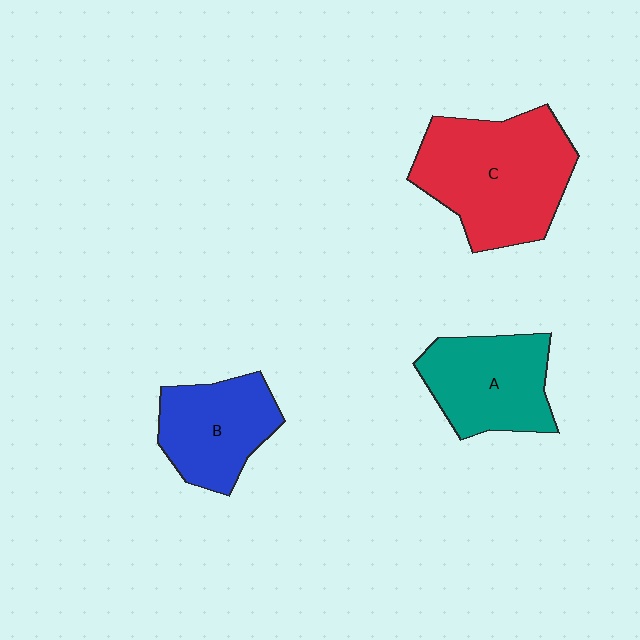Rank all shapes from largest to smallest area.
From largest to smallest: C (red), A (teal), B (blue).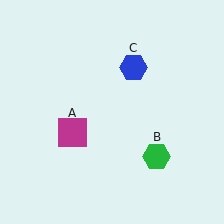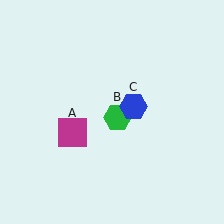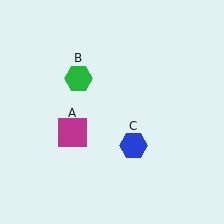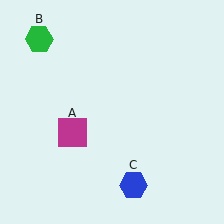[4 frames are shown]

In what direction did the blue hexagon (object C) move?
The blue hexagon (object C) moved down.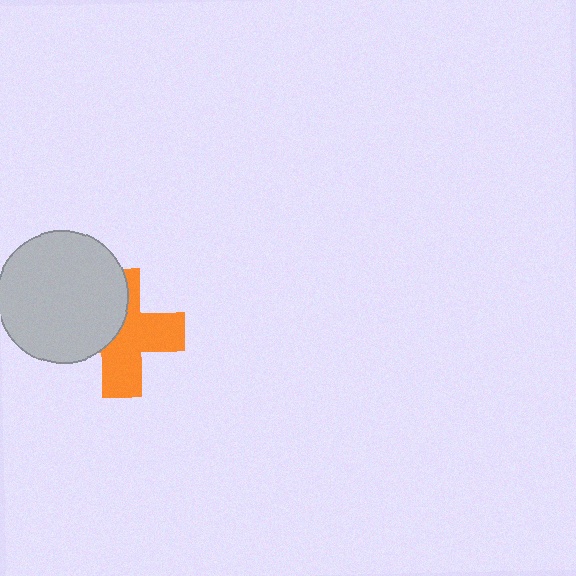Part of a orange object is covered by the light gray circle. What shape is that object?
It is a cross.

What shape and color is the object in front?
The object in front is a light gray circle.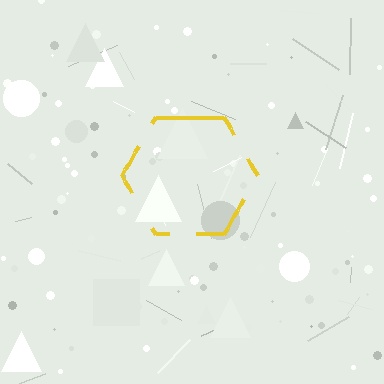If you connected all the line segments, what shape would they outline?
They would outline a hexagon.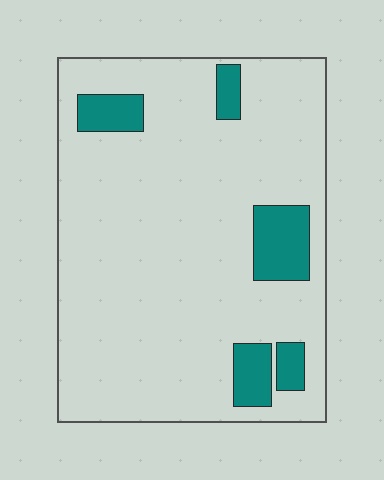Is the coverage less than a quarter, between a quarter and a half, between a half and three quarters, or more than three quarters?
Less than a quarter.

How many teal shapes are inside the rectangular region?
5.